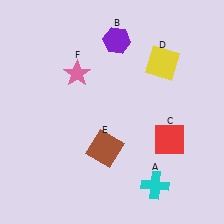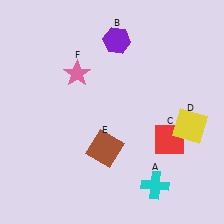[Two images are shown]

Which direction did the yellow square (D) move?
The yellow square (D) moved down.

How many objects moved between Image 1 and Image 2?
1 object moved between the two images.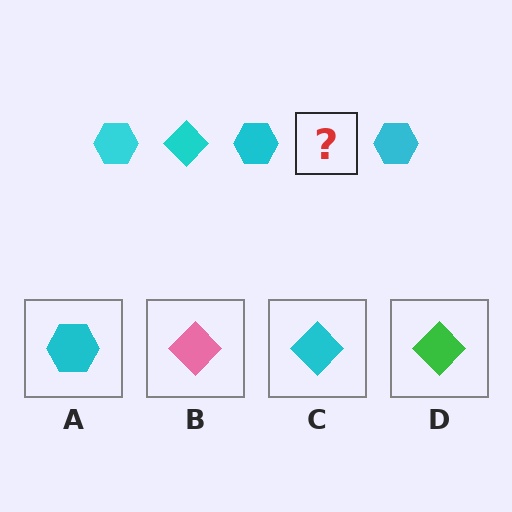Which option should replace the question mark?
Option C.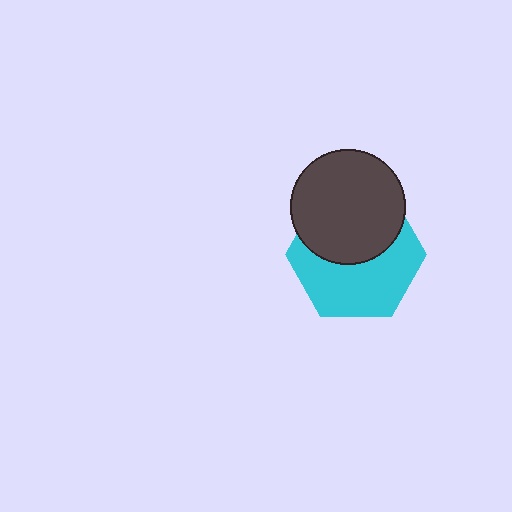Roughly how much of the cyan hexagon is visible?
About half of it is visible (roughly 55%).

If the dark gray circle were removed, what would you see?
You would see the complete cyan hexagon.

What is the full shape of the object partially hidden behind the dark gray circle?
The partially hidden object is a cyan hexagon.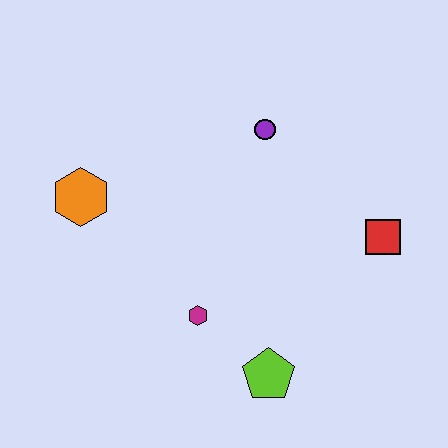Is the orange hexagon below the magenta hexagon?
No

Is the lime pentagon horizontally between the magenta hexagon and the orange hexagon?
No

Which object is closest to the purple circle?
The red square is closest to the purple circle.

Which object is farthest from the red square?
The orange hexagon is farthest from the red square.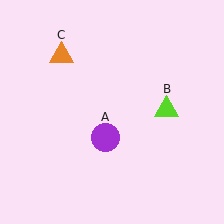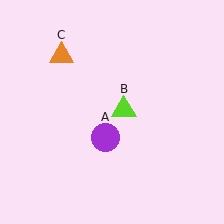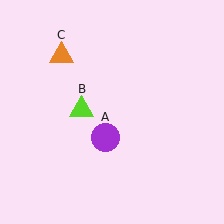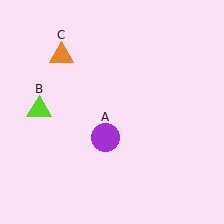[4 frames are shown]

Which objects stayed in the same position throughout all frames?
Purple circle (object A) and orange triangle (object C) remained stationary.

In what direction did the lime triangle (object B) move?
The lime triangle (object B) moved left.